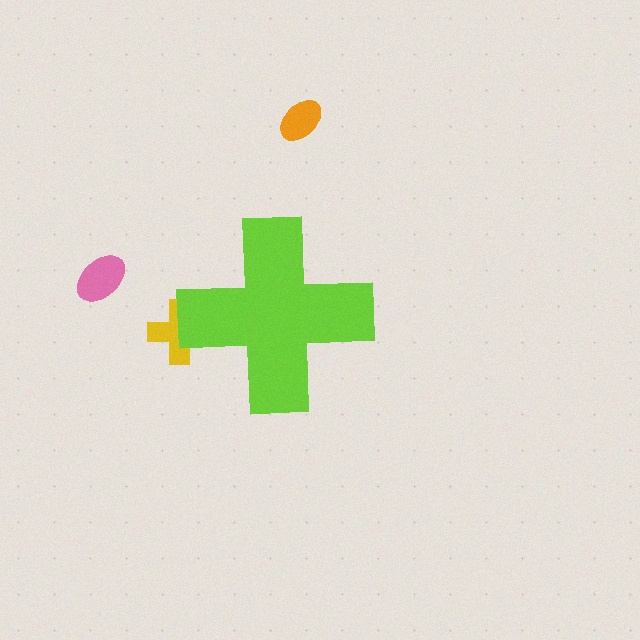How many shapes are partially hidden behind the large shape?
1 shape is partially hidden.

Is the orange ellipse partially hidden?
No, the orange ellipse is fully visible.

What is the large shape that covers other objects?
A lime cross.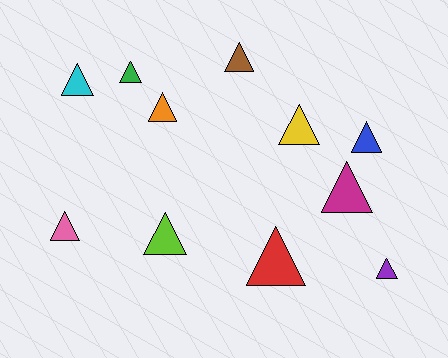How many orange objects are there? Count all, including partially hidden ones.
There is 1 orange object.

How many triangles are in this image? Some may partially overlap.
There are 11 triangles.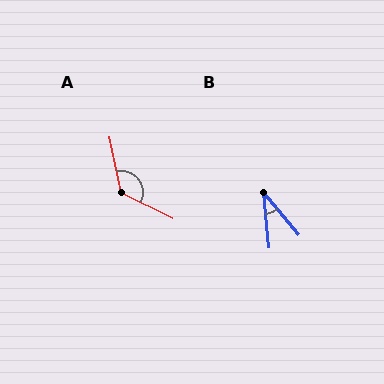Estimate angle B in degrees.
Approximately 33 degrees.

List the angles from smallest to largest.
B (33°), A (128°).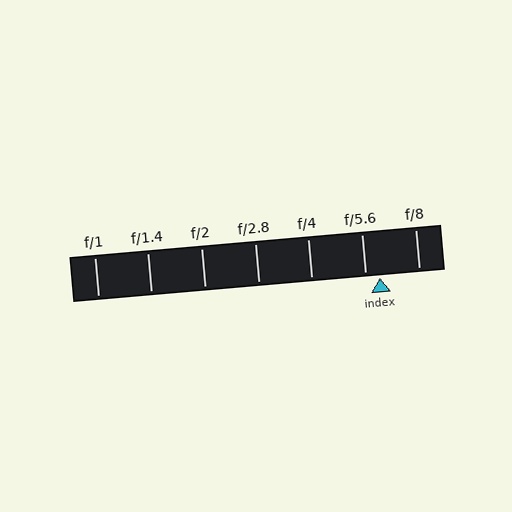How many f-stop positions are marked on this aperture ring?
There are 7 f-stop positions marked.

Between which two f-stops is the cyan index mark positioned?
The index mark is between f/5.6 and f/8.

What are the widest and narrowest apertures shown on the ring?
The widest aperture shown is f/1 and the narrowest is f/8.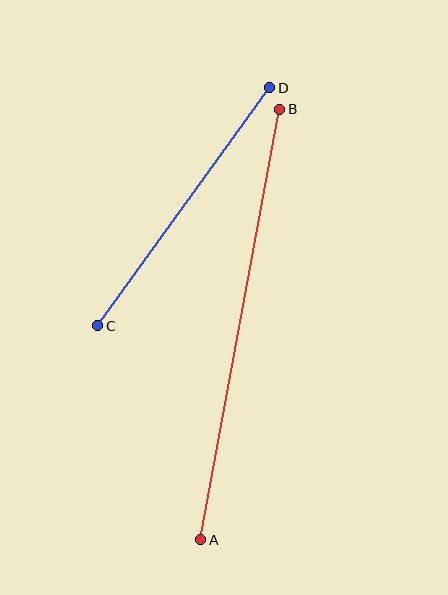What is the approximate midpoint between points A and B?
The midpoint is at approximately (240, 325) pixels.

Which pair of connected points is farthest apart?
Points A and B are farthest apart.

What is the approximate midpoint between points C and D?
The midpoint is at approximately (184, 207) pixels.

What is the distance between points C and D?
The distance is approximately 294 pixels.